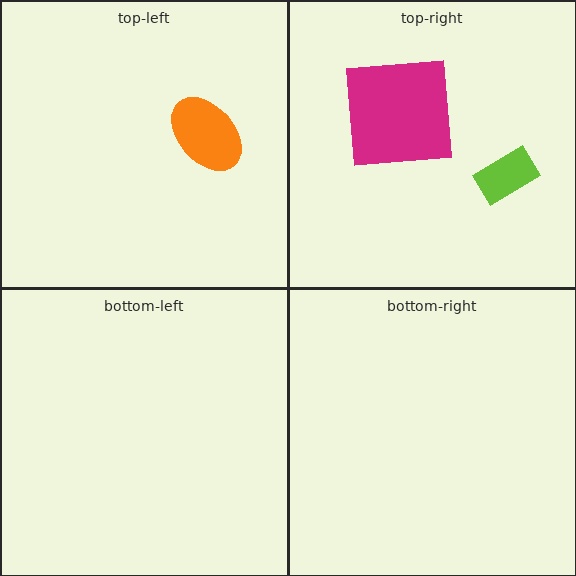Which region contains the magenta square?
The top-right region.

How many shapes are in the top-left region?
1.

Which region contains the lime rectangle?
The top-right region.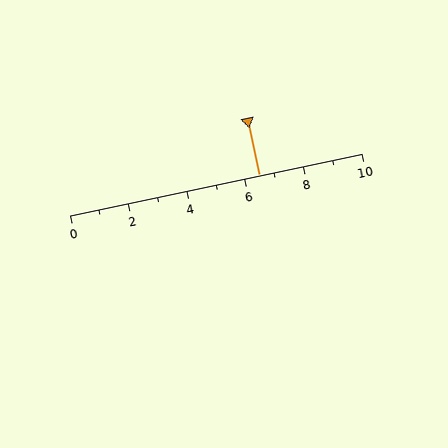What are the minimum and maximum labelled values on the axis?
The axis runs from 0 to 10.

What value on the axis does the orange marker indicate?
The marker indicates approximately 6.5.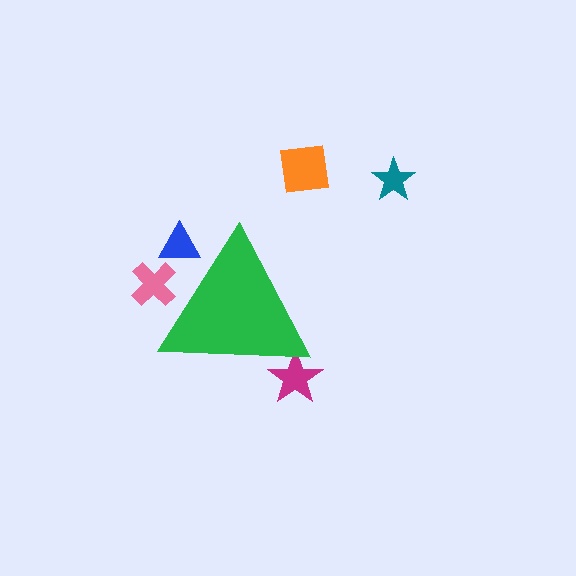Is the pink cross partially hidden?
Yes, the pink cross is partially hidden behind the green triangle.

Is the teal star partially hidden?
No, the teal star is fully visible.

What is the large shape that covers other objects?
A green triangle.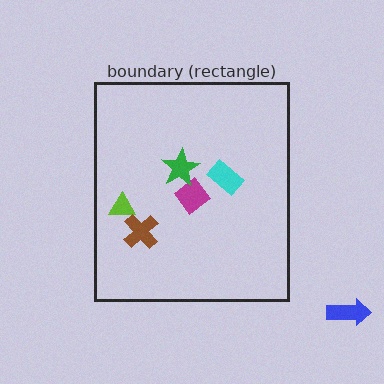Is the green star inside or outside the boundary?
Inside.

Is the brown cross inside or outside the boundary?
Inside.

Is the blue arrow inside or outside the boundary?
Outside.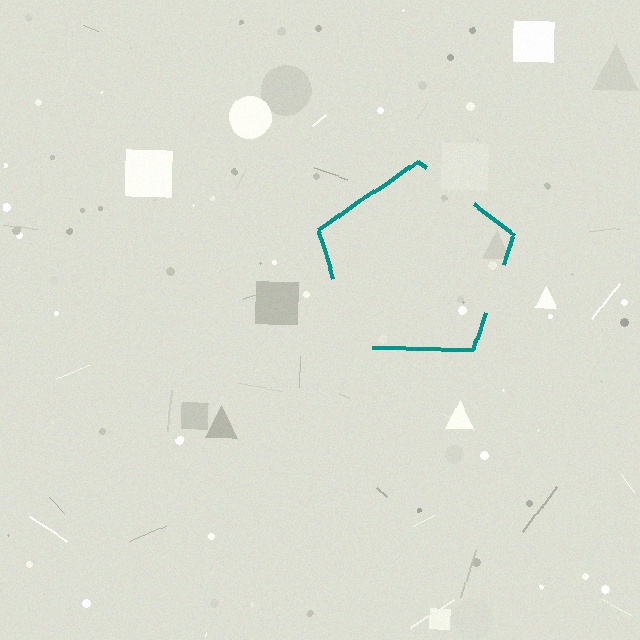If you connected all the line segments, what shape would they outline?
They would outline a pentagon.